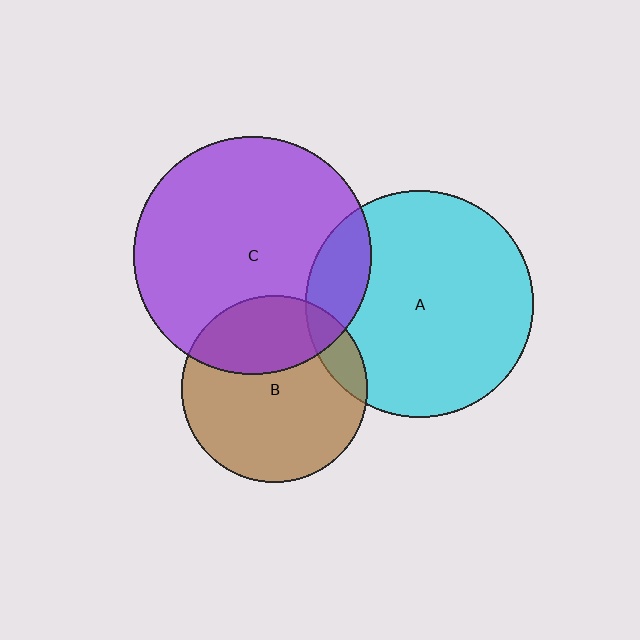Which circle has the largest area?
Circle C (purple).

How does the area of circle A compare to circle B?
Approximately 1.5 times.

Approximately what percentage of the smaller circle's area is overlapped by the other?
Approximately 30%.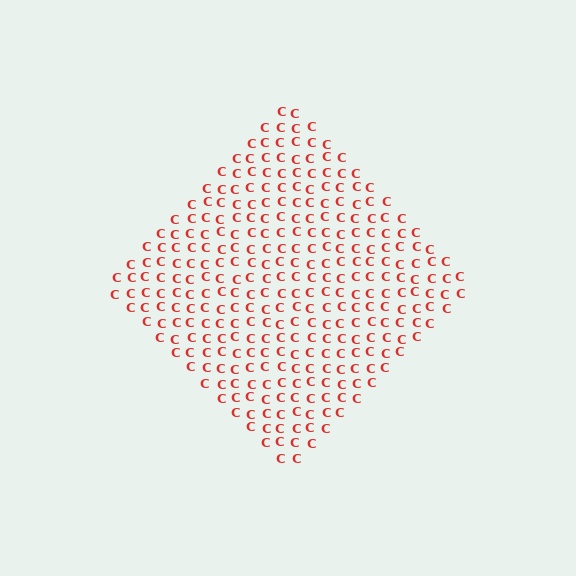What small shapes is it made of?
It is made of small letter C's.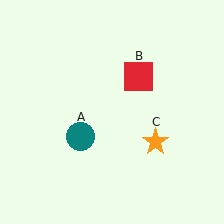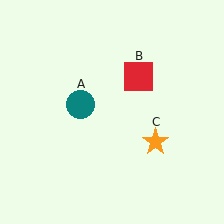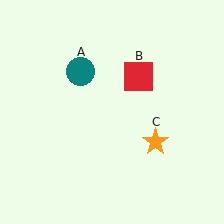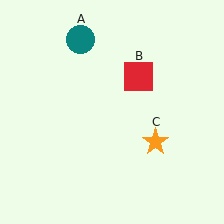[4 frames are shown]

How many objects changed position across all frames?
1 object changed position: teal circle (object A).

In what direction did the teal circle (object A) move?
The teal circle (object A) moved up.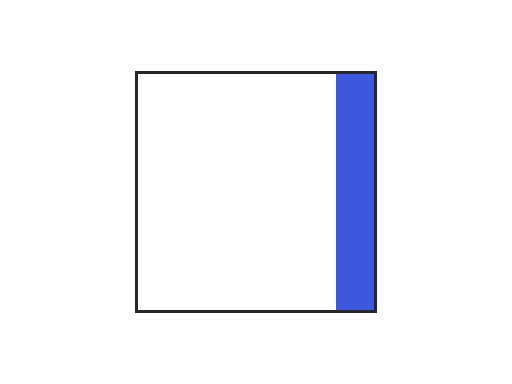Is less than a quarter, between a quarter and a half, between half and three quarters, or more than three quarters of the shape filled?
Less than a quarter.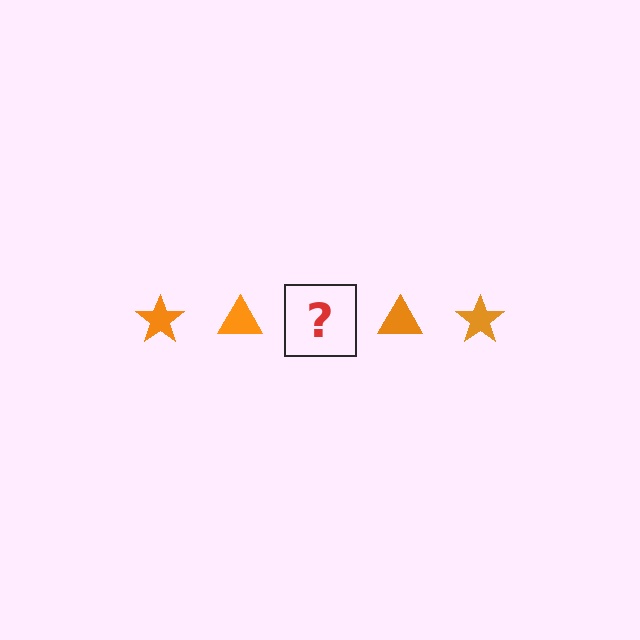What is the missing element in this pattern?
The missing element is an orange star.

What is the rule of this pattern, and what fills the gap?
The rule is that the pattern cycles through star, triangle shapes in orange. The gap should be filled with an orange star.